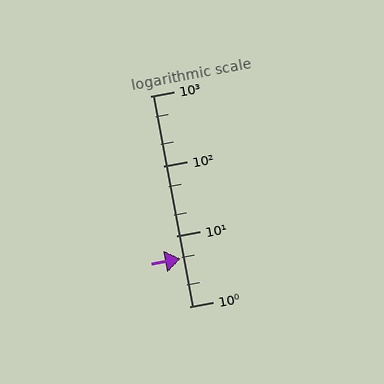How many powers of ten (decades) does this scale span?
The scale spans 3 decades, from 1 to 1000.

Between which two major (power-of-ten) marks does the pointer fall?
The pointer is between 1 and 10.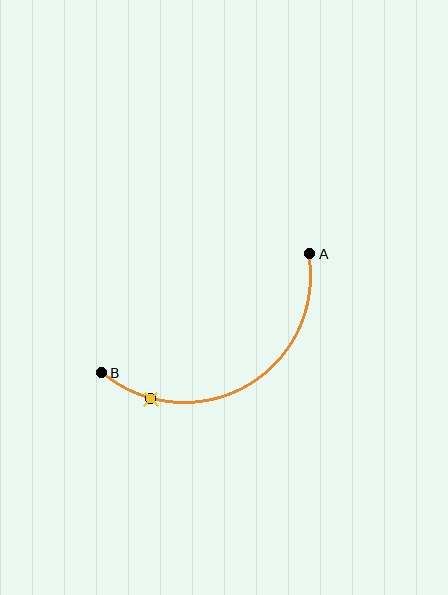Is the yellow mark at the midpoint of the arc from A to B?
No. The yellow mark lies on the arc but is closer to endpoint B. The arc midpoint would be at the point on the curve equidistant along the arc from both A and B.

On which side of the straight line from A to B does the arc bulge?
The arc bulges below the straight line connecting A and B.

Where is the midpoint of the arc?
The arc midpoint is the point on the curve farthest from the straight line joining A and B. It sits below that line.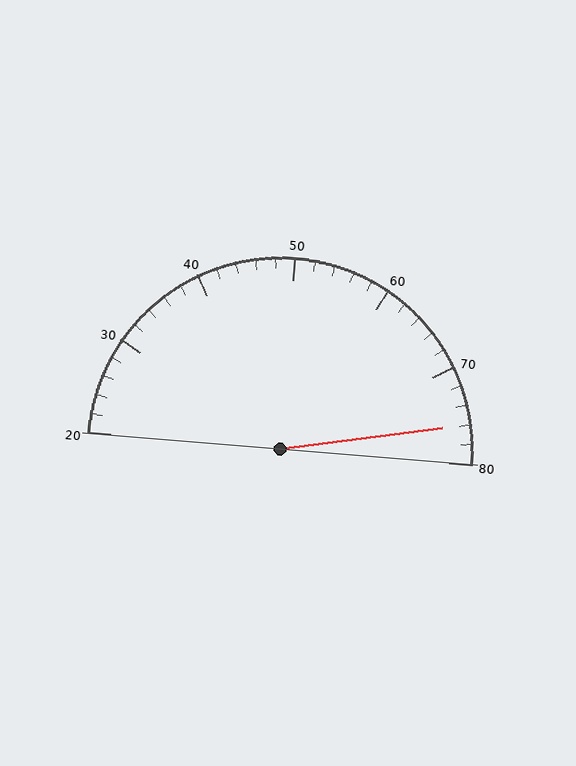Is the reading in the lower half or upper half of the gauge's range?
The reading is in the upper half of the range (20 to 80).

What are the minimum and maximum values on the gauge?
The gauge ranges from 20 to 80.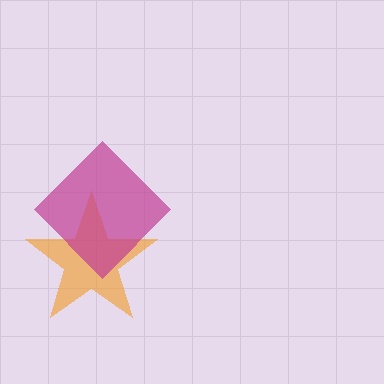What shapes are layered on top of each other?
The layered shapes are: an orange star, a magenta diamond.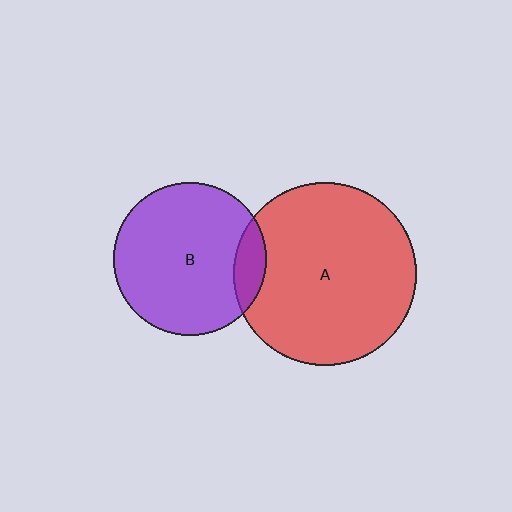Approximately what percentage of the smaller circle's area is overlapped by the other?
Approximately 10%.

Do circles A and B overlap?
Yes.